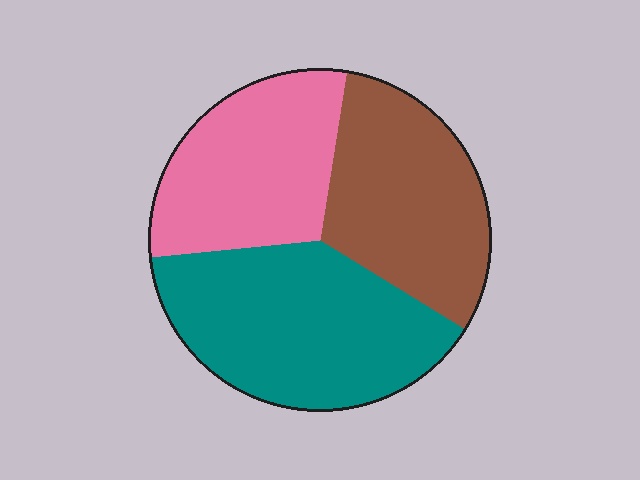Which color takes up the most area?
Teal, at roughly 40%.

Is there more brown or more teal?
Teal.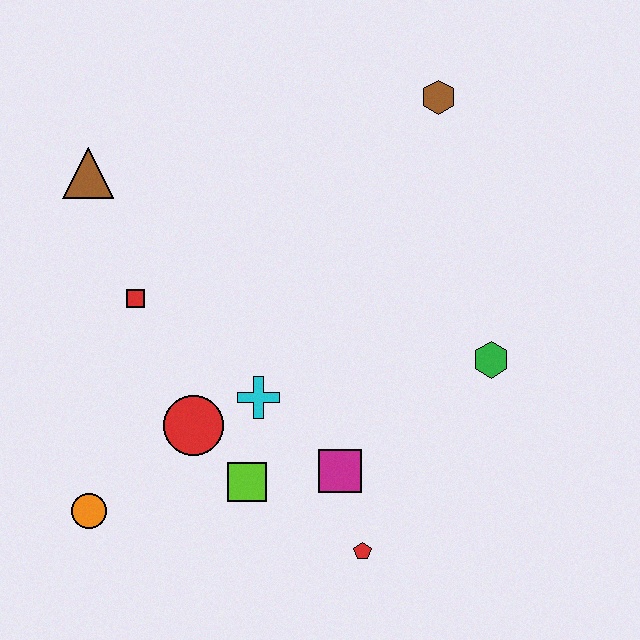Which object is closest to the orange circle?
The red circle is closest to the orange circle.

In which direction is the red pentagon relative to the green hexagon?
The red pentagon is below the green hexagon.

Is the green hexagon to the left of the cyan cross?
No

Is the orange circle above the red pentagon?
Yes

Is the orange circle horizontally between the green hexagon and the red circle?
No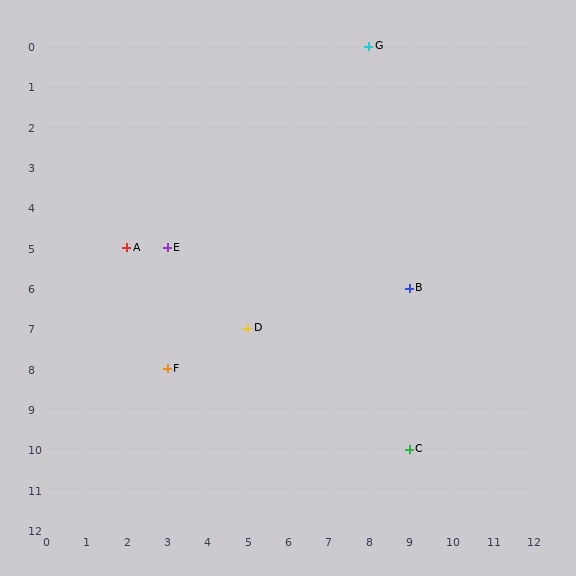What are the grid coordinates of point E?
Point E is at grid coordinates (3, 5).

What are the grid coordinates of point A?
Point A is at grid coordinates (2, 5).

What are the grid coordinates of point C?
Point C is at grid coordinates (9, 10).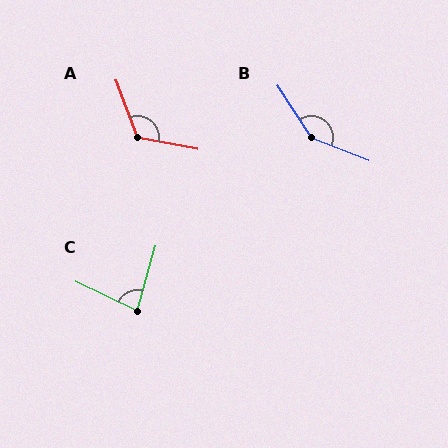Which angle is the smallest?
C, at approximately 80 degrees.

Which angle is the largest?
B, at approximately 144 degrees.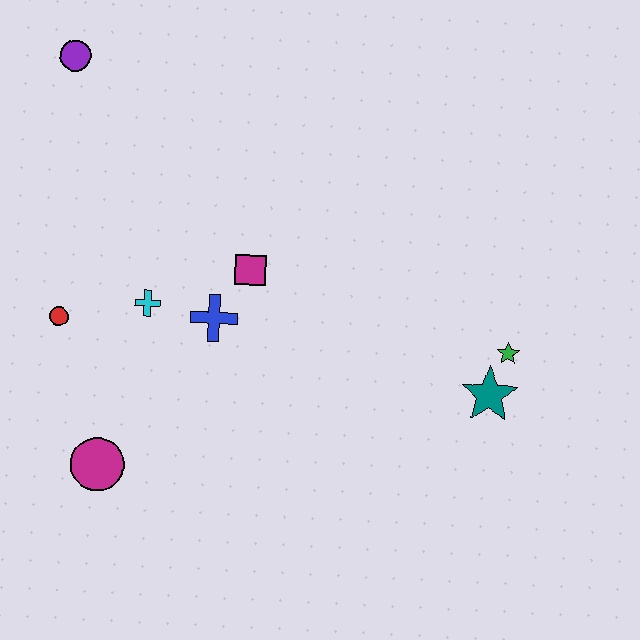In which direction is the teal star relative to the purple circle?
The teal star is to the right of the purple circle.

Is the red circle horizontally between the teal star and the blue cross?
No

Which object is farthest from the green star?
The purple circle is farthest from the green star.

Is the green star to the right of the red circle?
Yes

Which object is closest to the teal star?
The green star is closest to the teal star.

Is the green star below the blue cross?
Yes